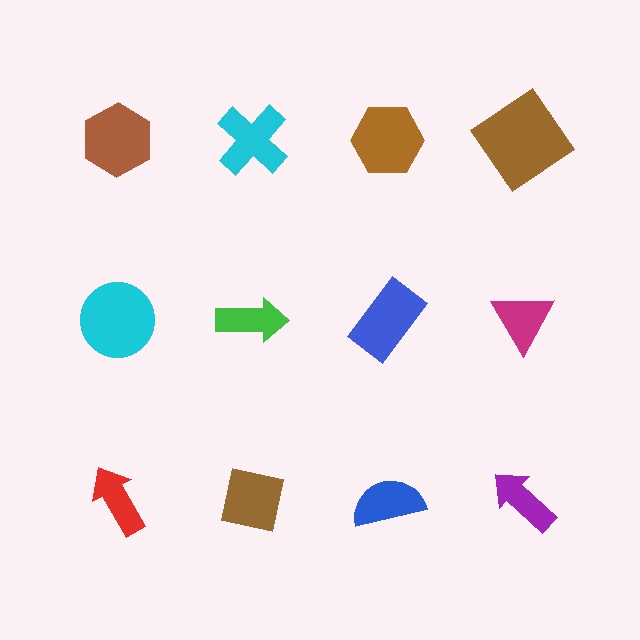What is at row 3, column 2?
A brown square.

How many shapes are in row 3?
4 shapes.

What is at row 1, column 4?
A brown diamond.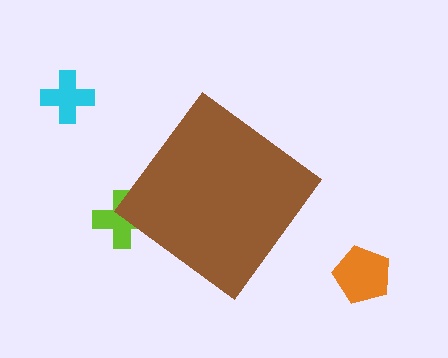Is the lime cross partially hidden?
Yes, the lime cross is partially hidden behind the brown diamond.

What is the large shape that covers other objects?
A brown diamond.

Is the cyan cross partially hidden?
No, the cyan cross is fully visible.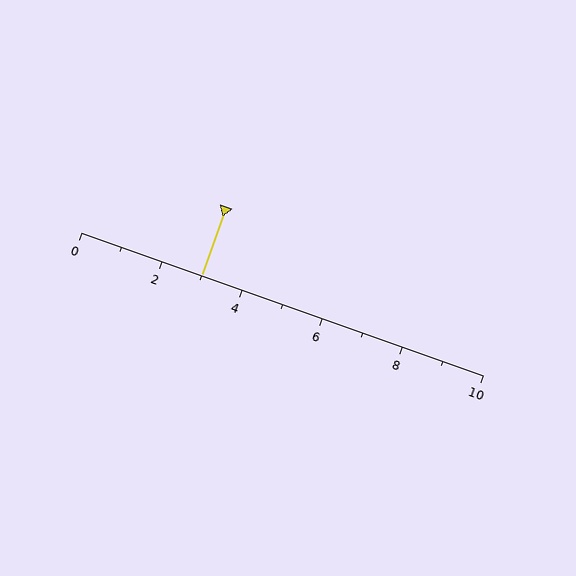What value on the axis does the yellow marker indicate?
The marker indicates approximately 3.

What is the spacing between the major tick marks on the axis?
The major ticks are spaced 2 apart.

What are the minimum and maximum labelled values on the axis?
The axis runs from 0 to 10.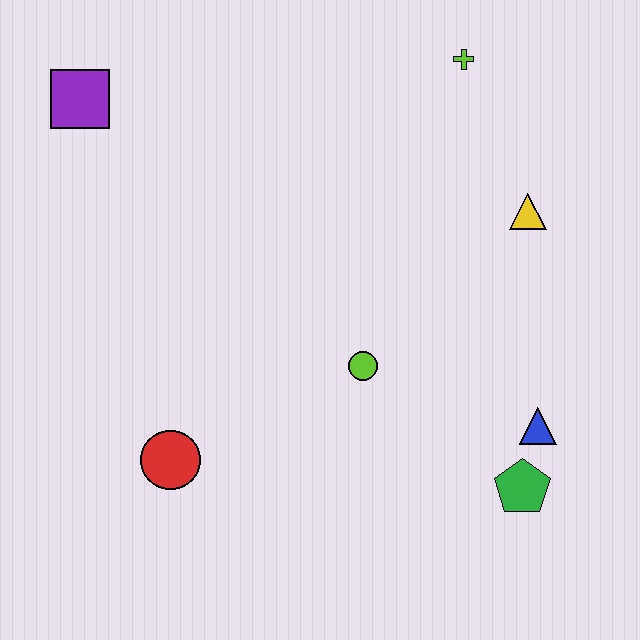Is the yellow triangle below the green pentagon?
No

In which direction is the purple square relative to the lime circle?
The purple square is to the left of the lime circle.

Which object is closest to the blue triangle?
The green pentagon is closest to the blue triangle.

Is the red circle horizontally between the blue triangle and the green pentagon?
No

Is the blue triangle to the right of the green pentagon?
Yes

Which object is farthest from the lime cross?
The red circle is farthest from the lime cross.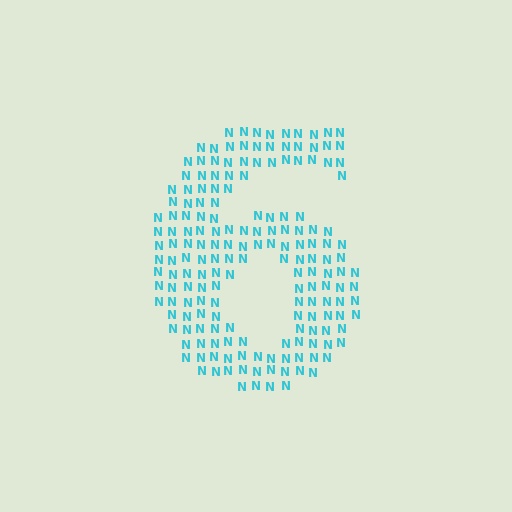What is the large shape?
The large shape is the digit 6.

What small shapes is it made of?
It is made of small letter N's.